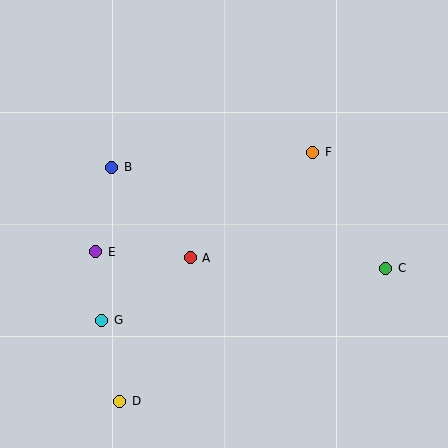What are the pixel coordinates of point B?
Point B is at (112, 167).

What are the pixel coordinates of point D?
Point D is at (120, 401).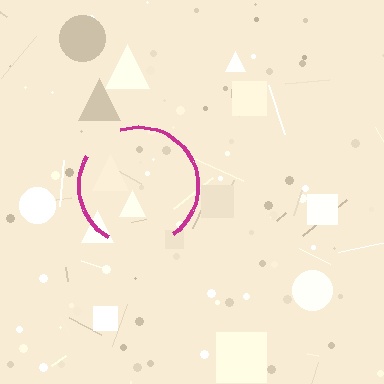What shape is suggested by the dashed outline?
The dashed outline suggests a circle.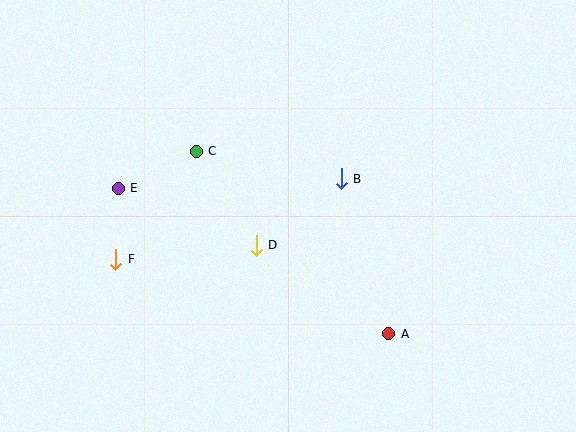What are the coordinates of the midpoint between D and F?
The midpoint between D and F is at (186, 252).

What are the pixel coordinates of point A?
Point A is at (389, 334).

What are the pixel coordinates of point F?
Point F is at (116, 259).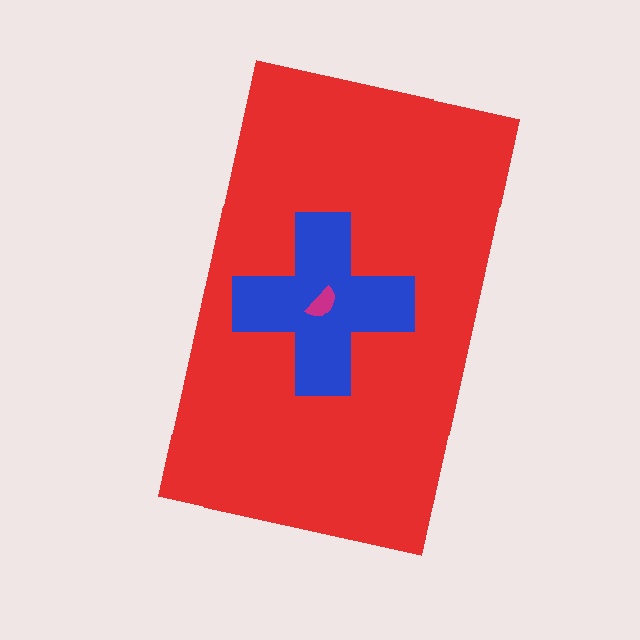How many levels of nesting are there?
3.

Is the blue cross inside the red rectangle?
Yes.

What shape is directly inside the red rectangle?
The blue cross.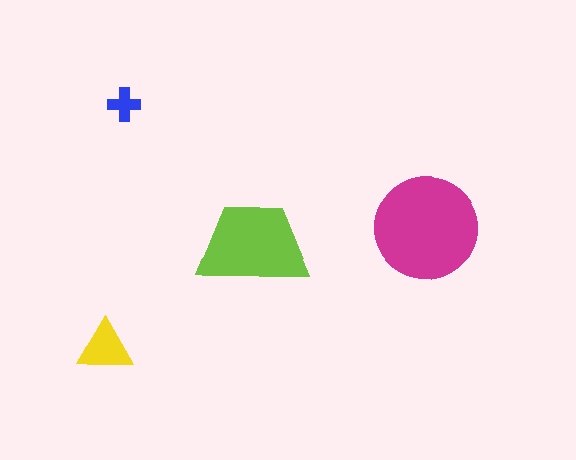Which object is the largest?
The magenta circle.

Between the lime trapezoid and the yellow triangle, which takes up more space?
The lime trapezoid.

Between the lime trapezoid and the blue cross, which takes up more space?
The lime trapezoid.